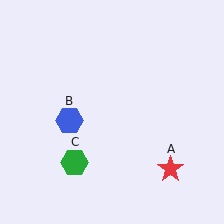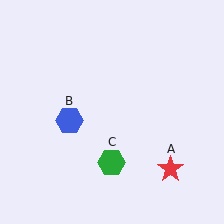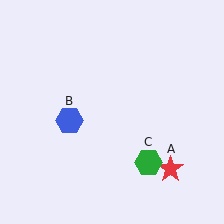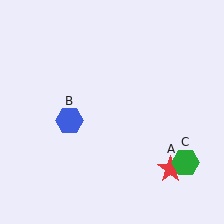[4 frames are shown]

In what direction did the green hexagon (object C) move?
The green hexagon (object C) moved right.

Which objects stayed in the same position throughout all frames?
Red star (object A) and blue hexagon (object B) remained stationary.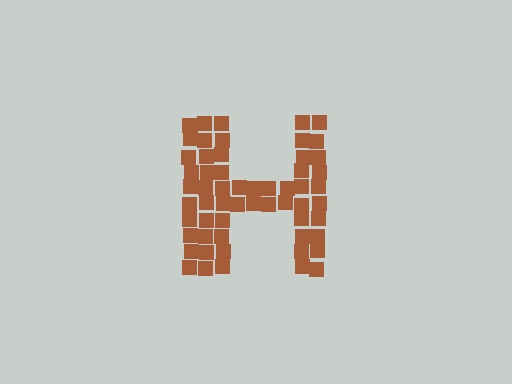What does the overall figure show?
The overall figure shows the letter H.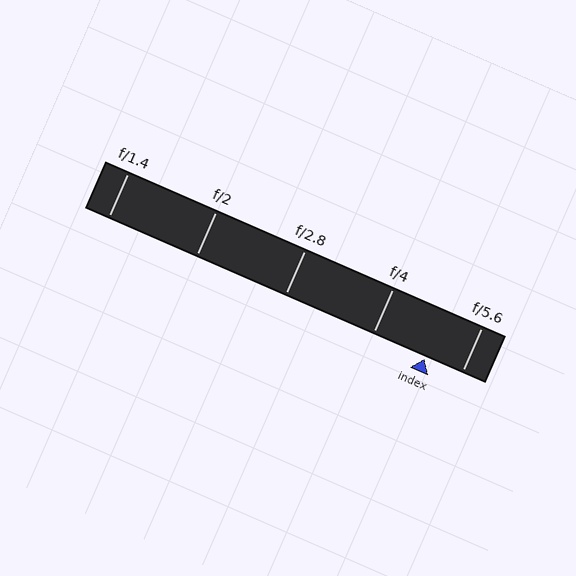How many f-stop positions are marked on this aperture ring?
There are 5 f-stop positions marked.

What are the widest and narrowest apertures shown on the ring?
The widest aperture shown is f/1.4 and the narrowest is f/5.6.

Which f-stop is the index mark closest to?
The index mark is closest to f/5.6.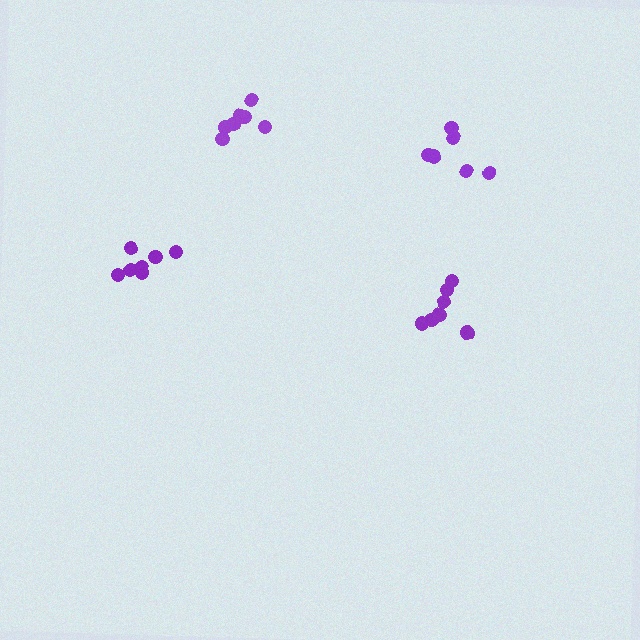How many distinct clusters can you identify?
There are 4 distinct clusters.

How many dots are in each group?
Group 1: 6 dots, Group 2: 7 dots, Group 3: 7 dots, Group 4: 7 dots (27 total).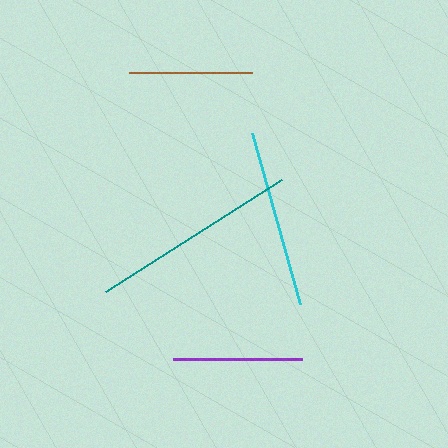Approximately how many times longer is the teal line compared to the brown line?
The teal line is approximately 1.7 times the length of the brown line.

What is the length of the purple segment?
The purple segment is approximately 129 pixels long.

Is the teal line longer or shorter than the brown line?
The teal line is longer than the brown line.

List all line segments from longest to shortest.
From longest to shortest: teal, cyan, purple, brown.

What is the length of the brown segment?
The brown segment is approximately 123 pixels long.